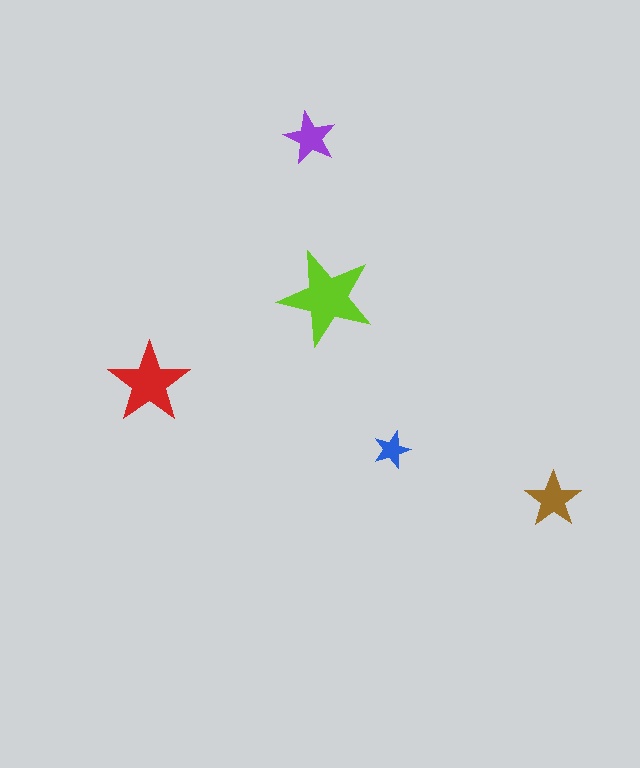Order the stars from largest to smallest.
the lime one, the red one, the brown one, the purple one, the blue one.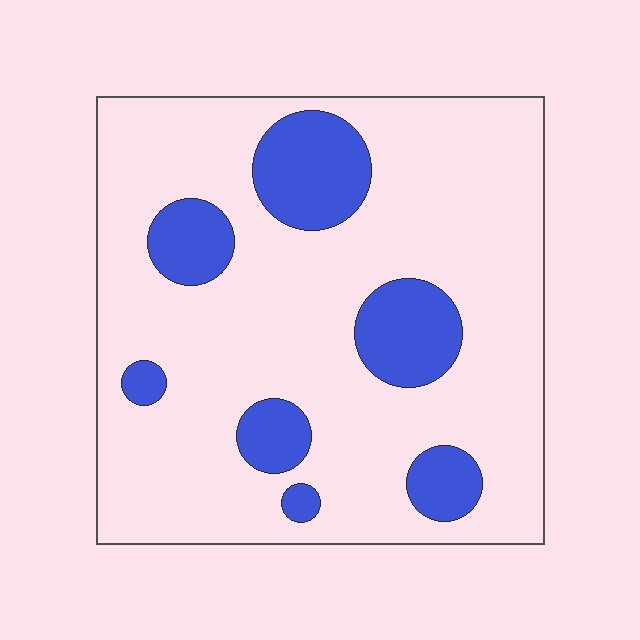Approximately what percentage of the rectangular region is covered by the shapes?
Approximately 20%.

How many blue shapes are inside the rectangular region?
7.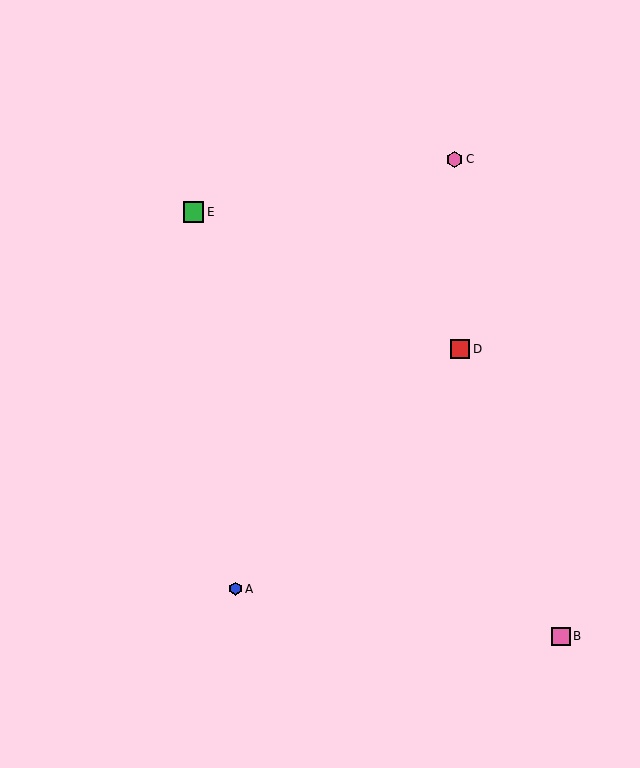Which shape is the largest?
The green square (labeled E) is the largest.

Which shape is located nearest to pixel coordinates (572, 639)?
The pink square (labeled B) at (561, 636) is nearest to that location.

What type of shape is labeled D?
Shape D is a red square.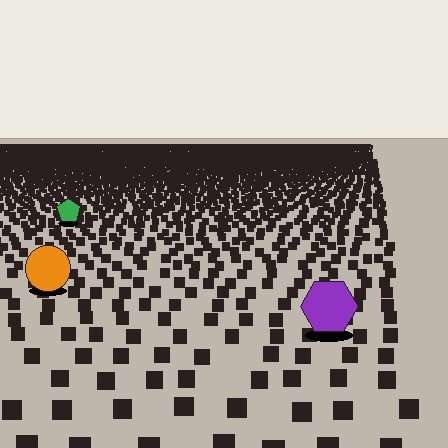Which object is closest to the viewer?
The purple hexagon is closest. The texture marks near it are larger and more spread out.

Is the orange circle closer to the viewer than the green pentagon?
Yes. The orange circle is closer — you can tell from the texture gradient: the ground texture is coarser near it.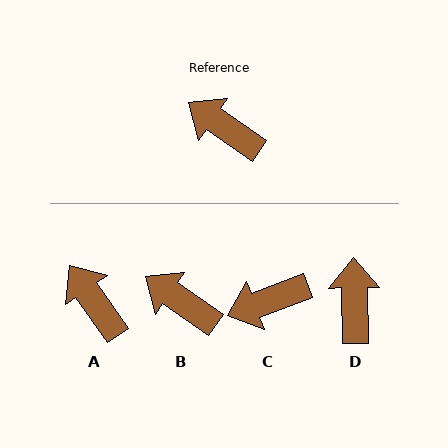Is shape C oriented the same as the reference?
No, it is off by about 55 degrees.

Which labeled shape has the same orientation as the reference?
B.